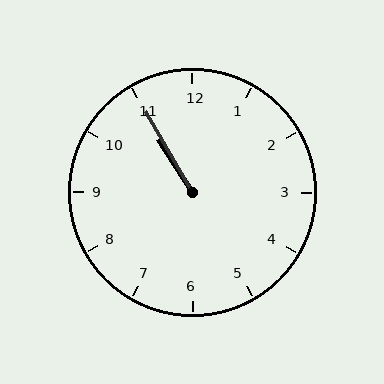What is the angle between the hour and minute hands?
Approximately 2 degrees.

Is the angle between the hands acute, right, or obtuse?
It is acute.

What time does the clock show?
10:55.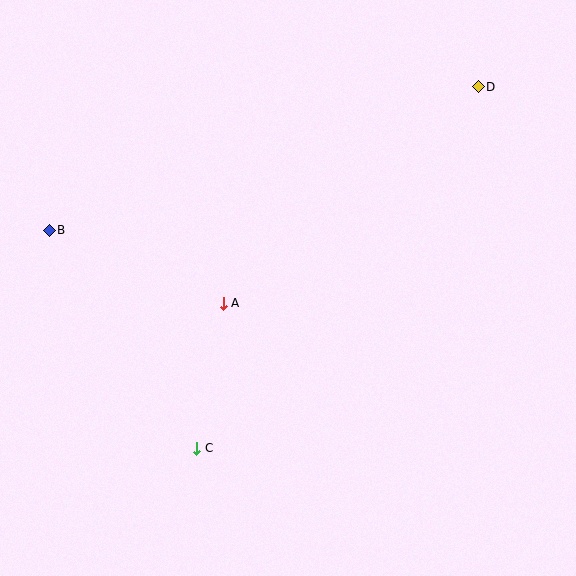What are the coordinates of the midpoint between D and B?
The midpoint between D and B is at (264, 158).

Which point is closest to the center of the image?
Point A at (223, 303) is closest to the center.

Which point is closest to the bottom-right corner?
Point C is closest to the bottom-right corner.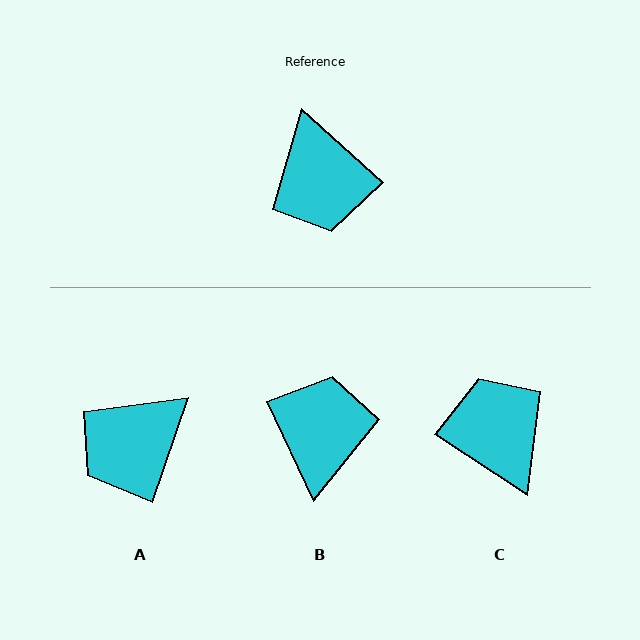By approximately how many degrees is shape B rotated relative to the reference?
Approximately 158 degrees counter-clockwise.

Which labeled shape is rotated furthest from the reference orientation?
C, about 171 degrees away.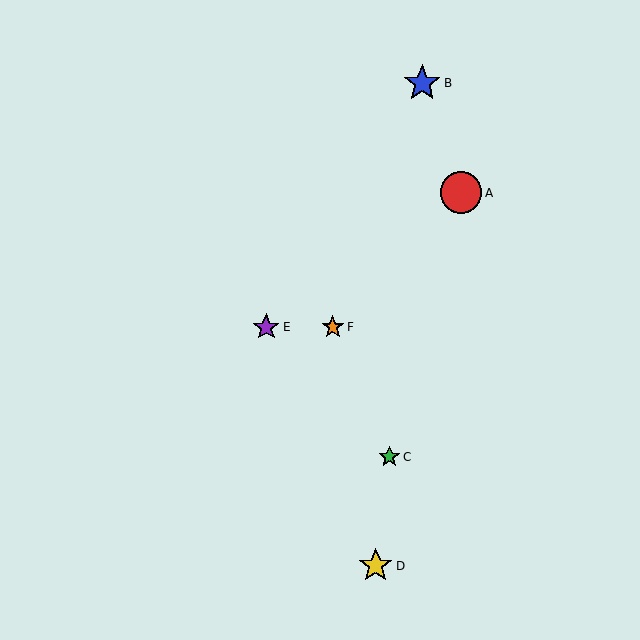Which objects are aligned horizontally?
Objects E, F are aligned horizontally.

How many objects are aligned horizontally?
2 objects (E, F) are aligned horizontally.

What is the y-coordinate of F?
Object F is at y≈327.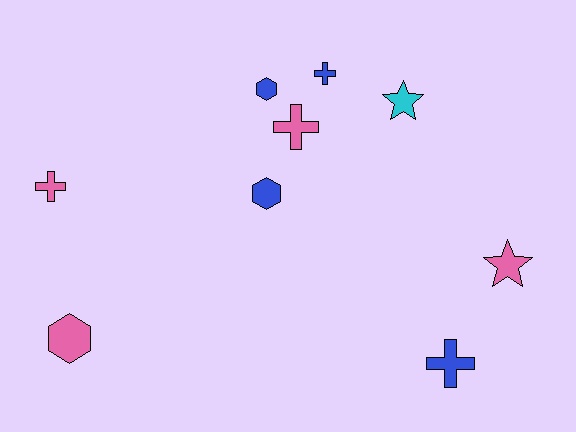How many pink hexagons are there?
There is 1 pink hexagon.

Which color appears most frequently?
Blue, with 4 objects.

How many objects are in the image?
There are 9 objects.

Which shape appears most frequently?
Cross, with 4 objects.